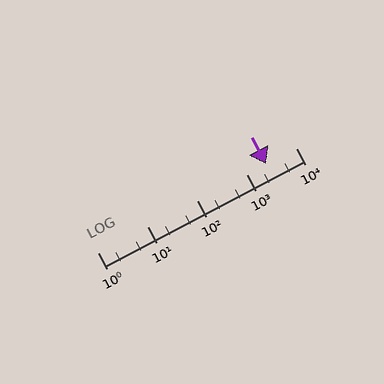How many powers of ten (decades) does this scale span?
The scale spans 4 decades, from 1 to 10000.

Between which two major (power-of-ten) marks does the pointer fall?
The pointer is between 1000 and 10000.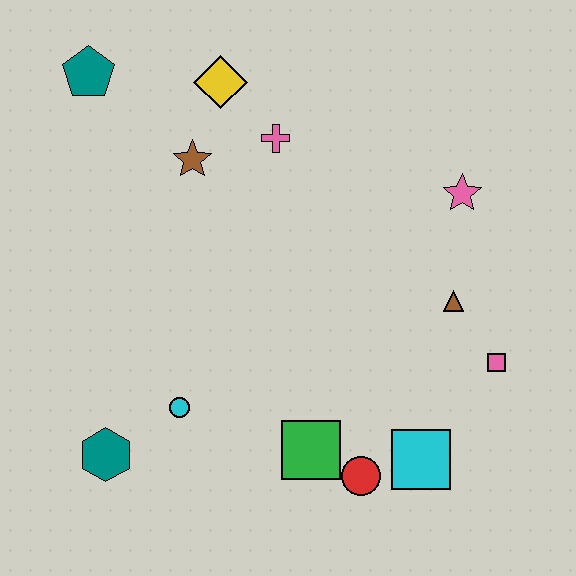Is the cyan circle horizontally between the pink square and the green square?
No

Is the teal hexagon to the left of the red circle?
Yes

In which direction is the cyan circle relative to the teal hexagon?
The cyan circle is to the right of the teal hexagon.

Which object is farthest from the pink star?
The teal hexagon is farthest from the pink star.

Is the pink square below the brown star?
Yes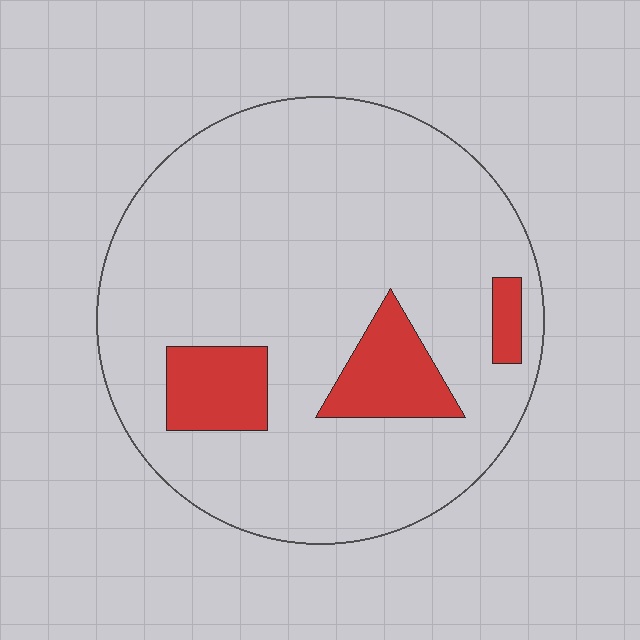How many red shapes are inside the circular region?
3.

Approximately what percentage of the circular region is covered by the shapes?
Approximately 15%.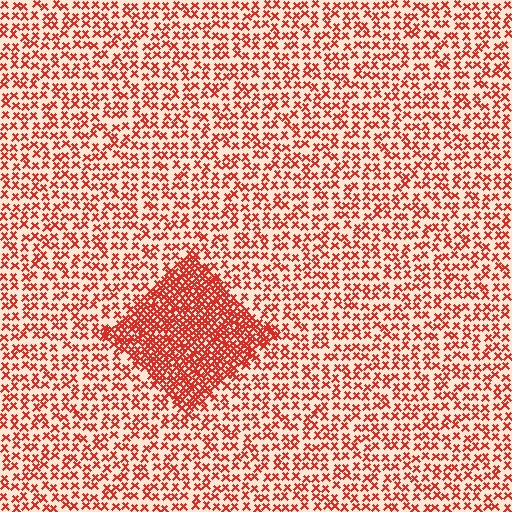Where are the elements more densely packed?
The elements are more densely packed inside the diamond boundary.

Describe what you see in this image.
The image contains small red elements arranged at two different densities. A diamond-shaped region is visible where the elements are more densely packed than the surrounding area.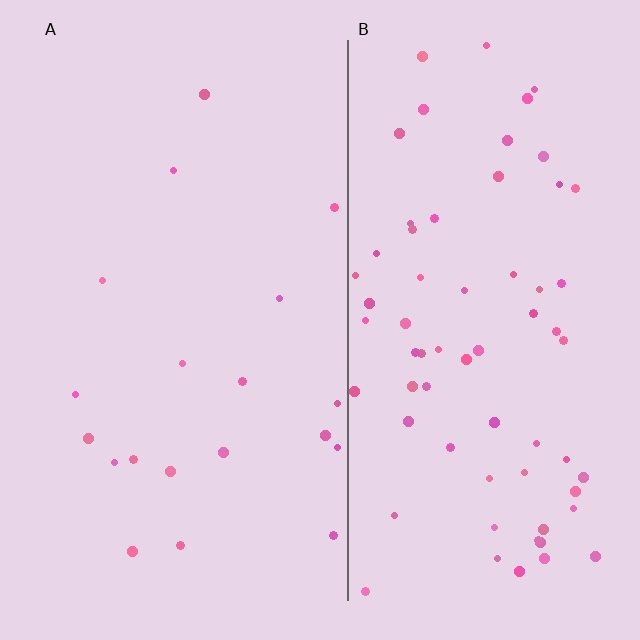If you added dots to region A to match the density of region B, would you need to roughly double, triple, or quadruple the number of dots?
Approximately quadruple.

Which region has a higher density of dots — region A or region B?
B (the right).